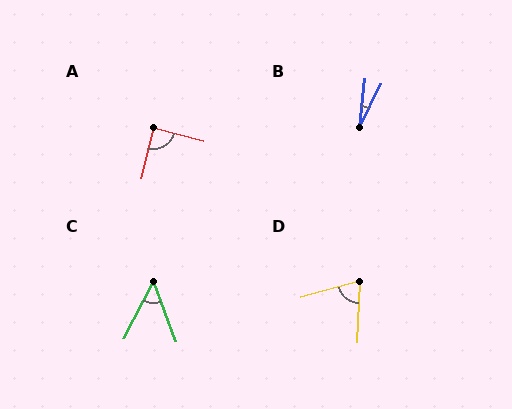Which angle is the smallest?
B, at approximately 20 degrees.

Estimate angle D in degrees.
Approximately 72 degrees.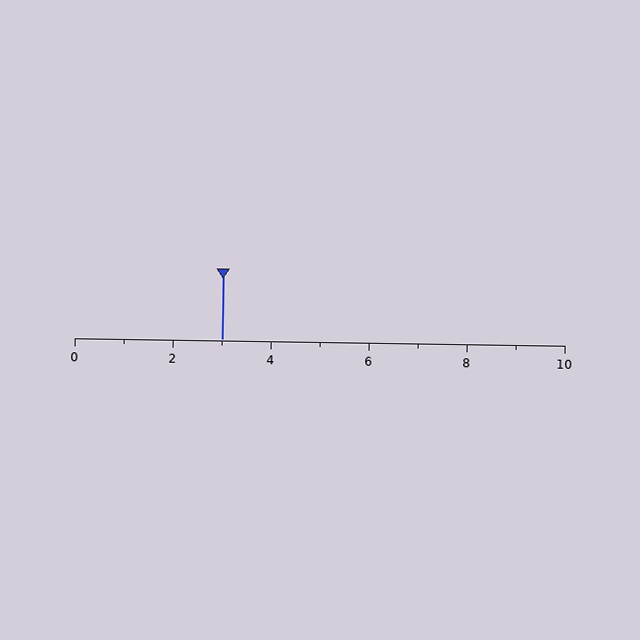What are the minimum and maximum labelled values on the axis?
The axis runs from 0 to 10.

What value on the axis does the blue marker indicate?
The marker indicates approximately 3.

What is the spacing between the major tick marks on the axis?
The major ticks are spaced 2 apart.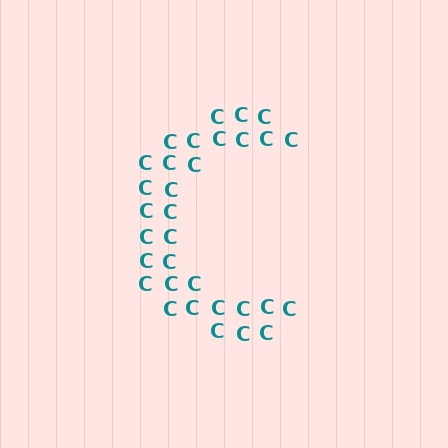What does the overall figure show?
The overall figure shows the letter C.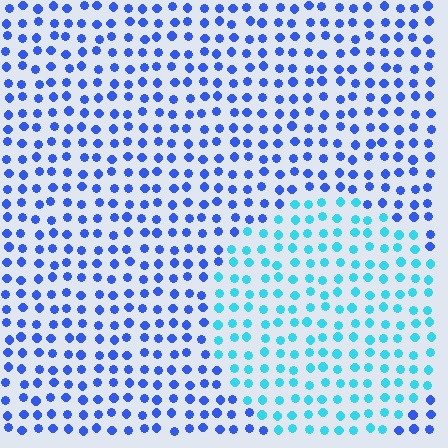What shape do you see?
I see a circle.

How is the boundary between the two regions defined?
The boundary is defined purely by a slight shift in hue (about 41 degrees). Spacing, size, and orientation are identical on both sides.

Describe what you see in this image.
The image is filled with small blue elements in a uniform arrangement. A circle-shaped region is visible where the elements are tinted to a slightly different hue, forming a subtle color boundary.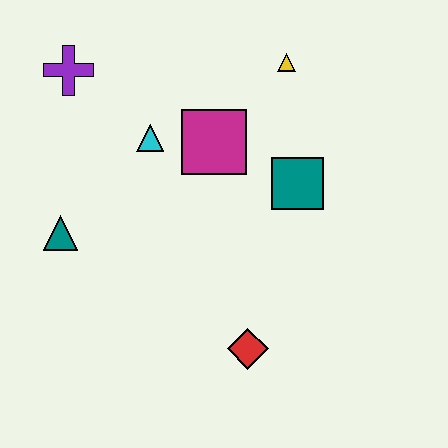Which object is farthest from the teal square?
The purple cross is farthest from the teal square.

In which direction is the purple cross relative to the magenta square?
The purple cross is to the left of the magenta square.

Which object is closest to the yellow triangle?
The magenta square is closest to the yellow triangle.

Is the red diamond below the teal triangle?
Yes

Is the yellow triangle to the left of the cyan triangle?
No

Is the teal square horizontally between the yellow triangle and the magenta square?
No